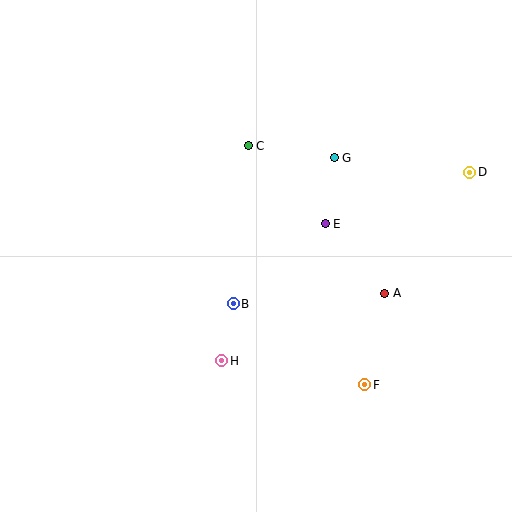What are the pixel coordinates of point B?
Point B is at (233, 304).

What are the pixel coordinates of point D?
Point D is at (470, 172).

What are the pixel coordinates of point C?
Point C is at (248, 146).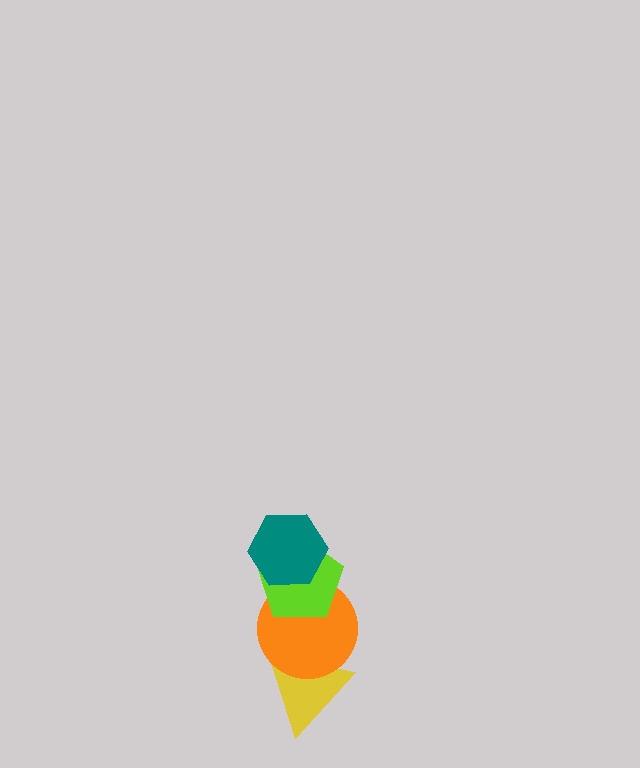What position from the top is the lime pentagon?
The lime pentagon is 2nd from the top.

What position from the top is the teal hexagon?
The teal hexagon is 1st from the top.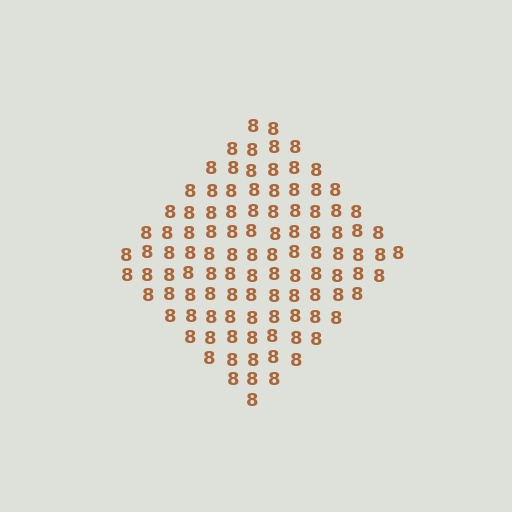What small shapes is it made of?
It is made of small digit 8's.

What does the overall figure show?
The overall figure shows a diamond.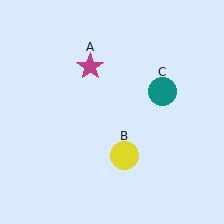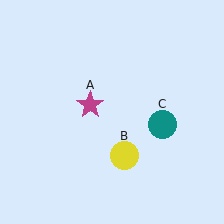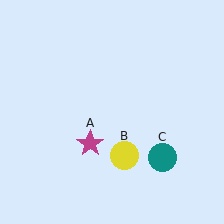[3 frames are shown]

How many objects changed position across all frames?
2 objects changed position: magenta star (object A), teal circle (object C).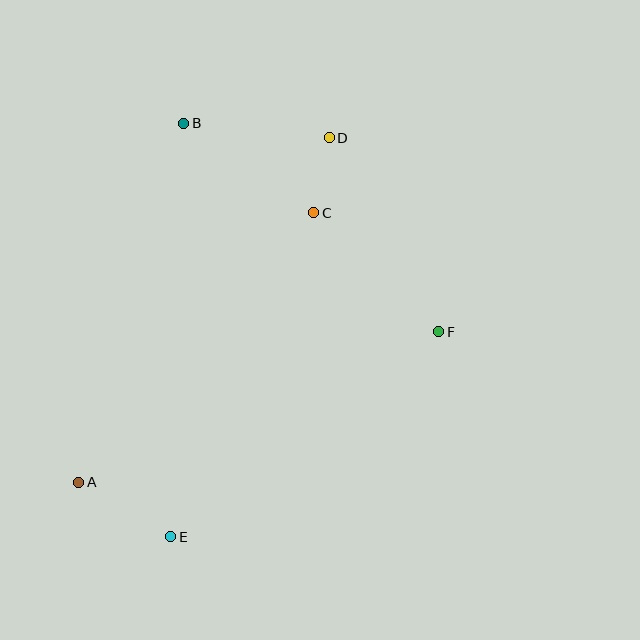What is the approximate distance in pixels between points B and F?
The distance between B and F is approximately 329 pixels.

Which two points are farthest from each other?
Points D and E are farthest from each other.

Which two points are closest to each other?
Points C and D are closest to each other.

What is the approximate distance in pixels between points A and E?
The distance between A and E is approximately 107 pixels.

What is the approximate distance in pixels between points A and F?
The distance between A and F is approximately 390 pixels.